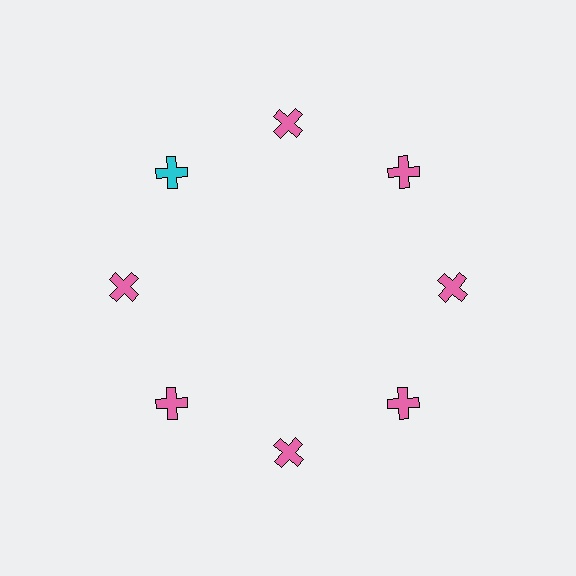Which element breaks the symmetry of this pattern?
The cyan cross at roughly the 10 o'clock position breaks the symmetry. All other shapes are pink crosses.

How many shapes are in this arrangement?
There are 8 shapes arranged in a ring pattern.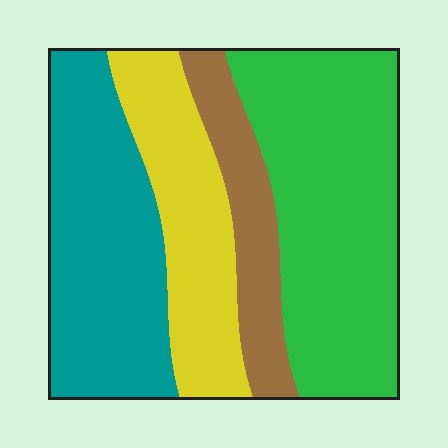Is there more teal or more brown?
Teal.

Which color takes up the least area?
Brown, at roughly 15%.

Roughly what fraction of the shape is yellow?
Yellow covers around 20% of the shape.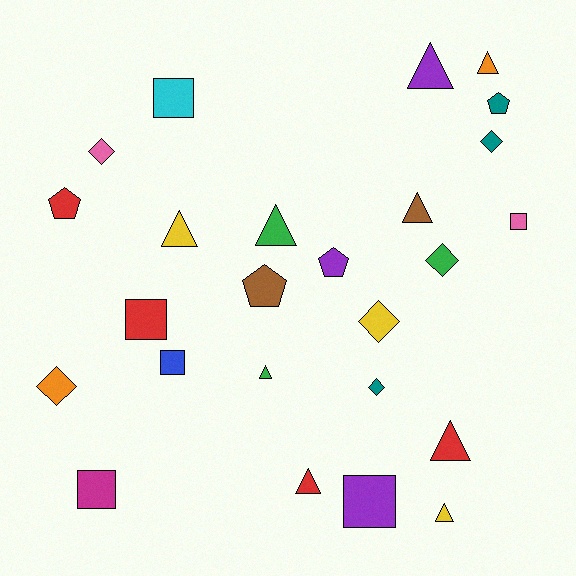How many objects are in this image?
There are 25 objects.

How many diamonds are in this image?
There are 6 diamonds.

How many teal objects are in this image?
There are 3 teal objects.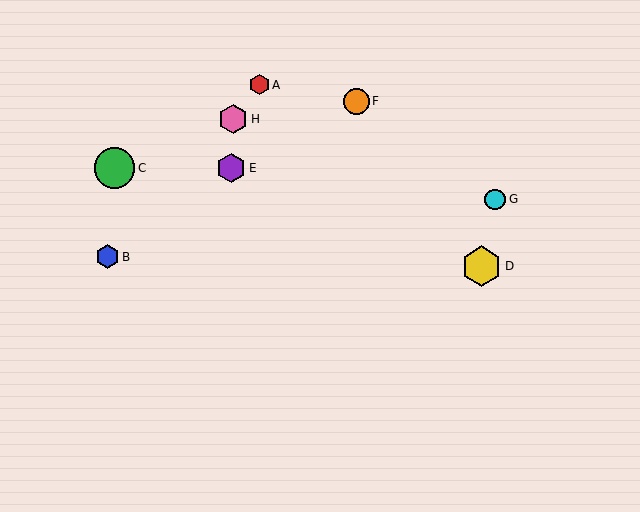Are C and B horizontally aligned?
No, C is at y≈168 and B is at y≈257.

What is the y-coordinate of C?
Object C is at y≈168.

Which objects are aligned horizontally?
Objects C, E are aligned horizontally.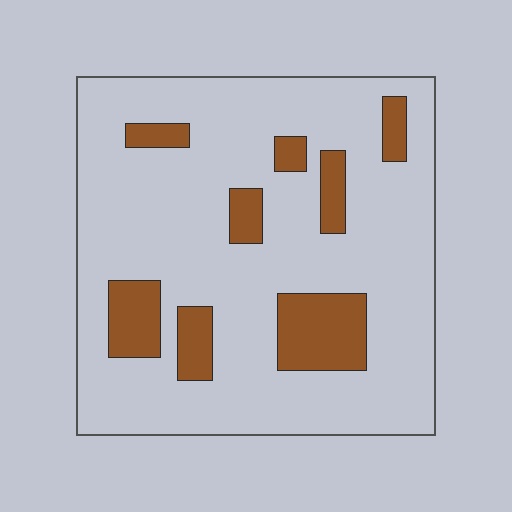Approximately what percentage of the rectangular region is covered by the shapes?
Approximately 15%.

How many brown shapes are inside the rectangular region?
8.